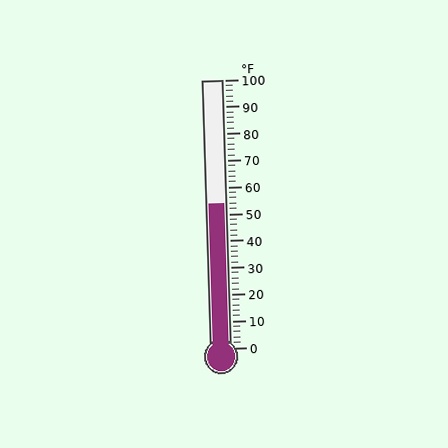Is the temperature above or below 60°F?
The temperature is below 60°F.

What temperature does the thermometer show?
The thermometer shows approximately 54°F.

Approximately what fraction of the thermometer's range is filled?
The thermometer is filled to approximately 55% of its range.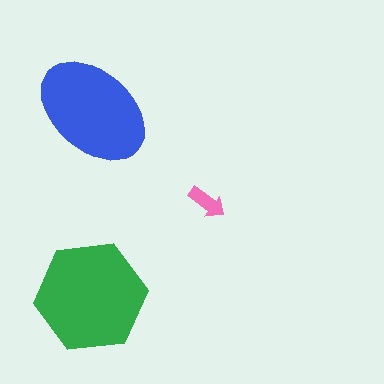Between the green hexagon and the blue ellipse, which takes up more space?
The green hexagon.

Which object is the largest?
The green hexagon.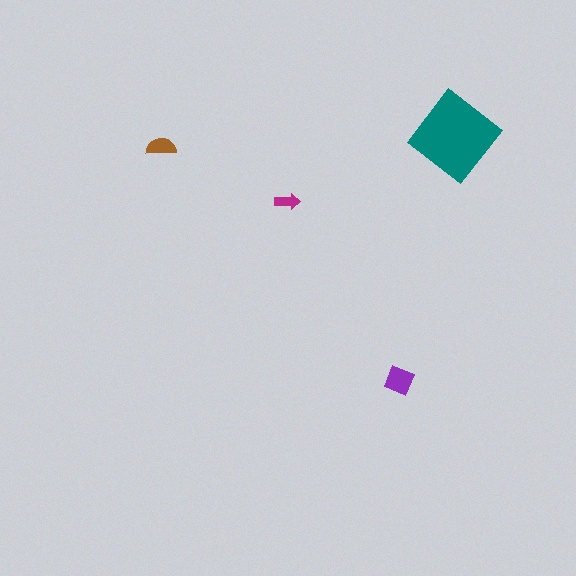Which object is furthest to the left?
The brown semicircle is leftmost.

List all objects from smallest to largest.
The magenta arrow, the brown semicircle, the purple diamond, the teal diamond.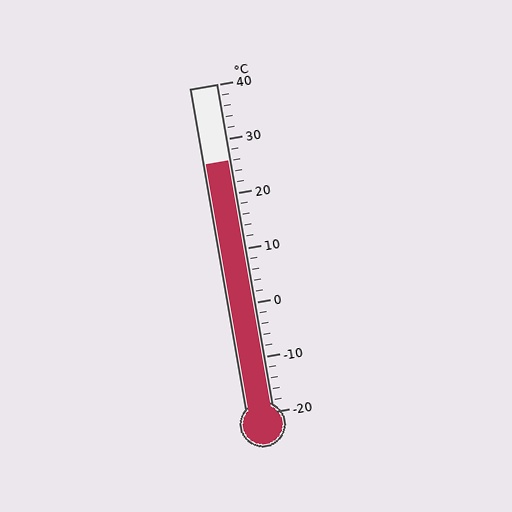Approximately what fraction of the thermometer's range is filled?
The thermometer is filled to approximately 75% of its range.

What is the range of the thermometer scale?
The thermometer scale ranges from -20°C to 40°C.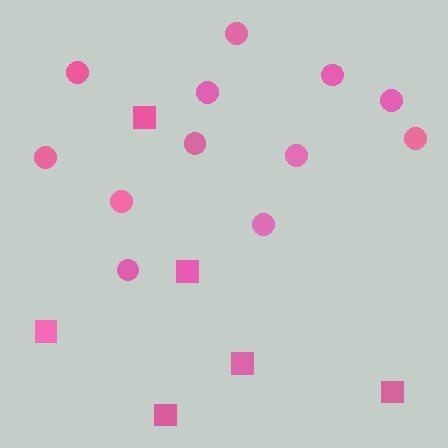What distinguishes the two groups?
There are 2 groups: one group of circles (12) and one group of squares (6).